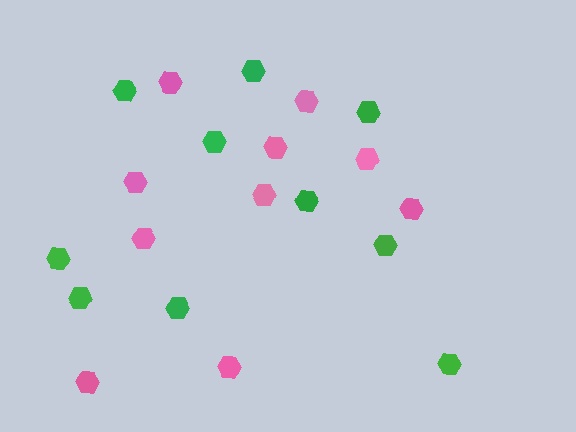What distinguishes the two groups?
There are 2 groups: one group of pink hexagons (10) and one group of green hexagons (10).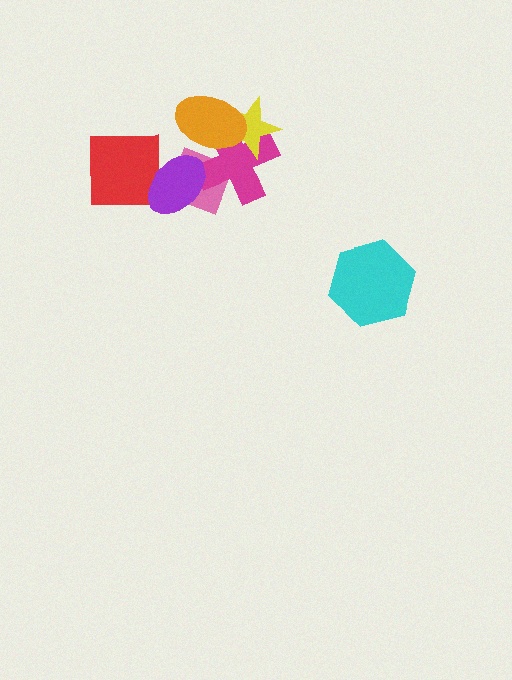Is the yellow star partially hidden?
Yes, it is partially covered by another shape.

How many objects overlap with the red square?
1 object overlaps with the red square.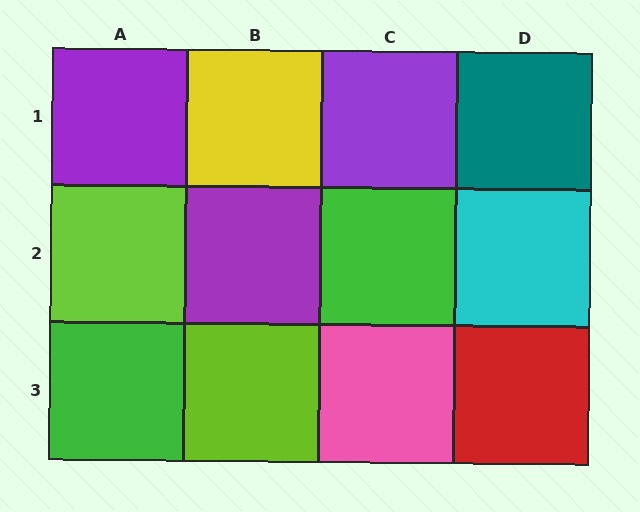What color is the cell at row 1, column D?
Teal.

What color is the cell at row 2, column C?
Green.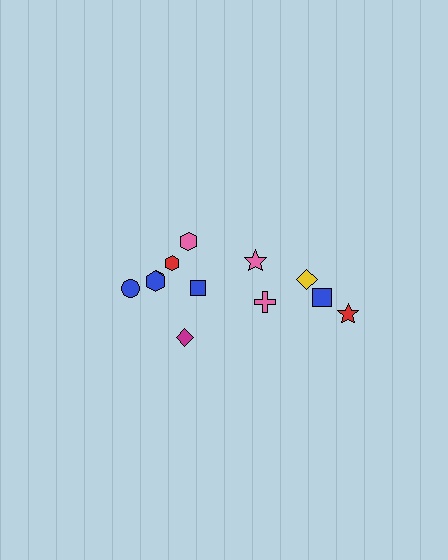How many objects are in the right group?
There are 5 objects.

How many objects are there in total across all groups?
There are 12 objects.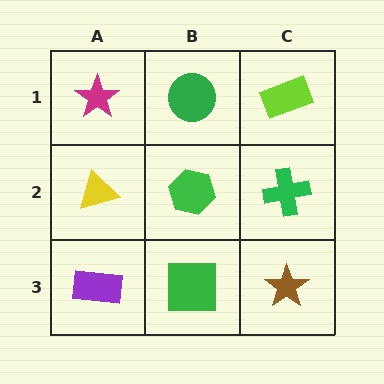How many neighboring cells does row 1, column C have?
2.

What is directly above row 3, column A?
A yellow triangle.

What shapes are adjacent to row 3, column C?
A green cross (row 2, column C), a green square (row 3, column B).